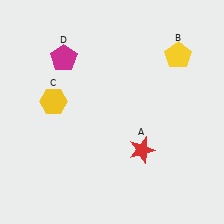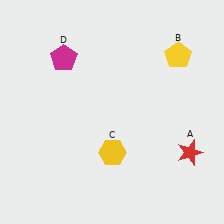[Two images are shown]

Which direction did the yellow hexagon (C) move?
The yellow hexagon (C) moved right.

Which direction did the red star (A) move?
The red star (A) moved right.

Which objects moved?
The objects that moved are: the red star (A), the yellow hexagon (C).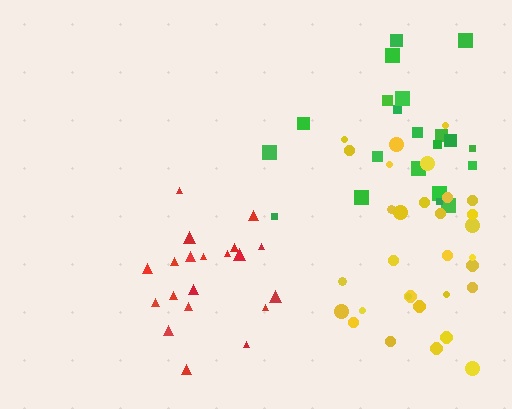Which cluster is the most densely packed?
Red.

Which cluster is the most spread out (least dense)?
Green.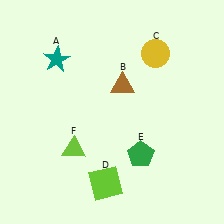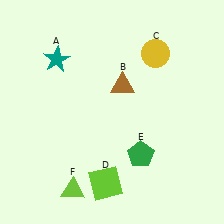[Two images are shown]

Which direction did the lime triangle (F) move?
The lime triangle (F) moved down.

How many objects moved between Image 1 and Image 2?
1 object moved between the two images.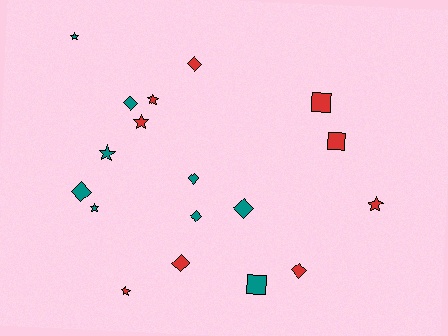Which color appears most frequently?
Teal, with 9 objects.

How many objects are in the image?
There are 18 objects.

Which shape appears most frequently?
Diamond, with 8 objects.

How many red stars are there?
There are 4 red stars.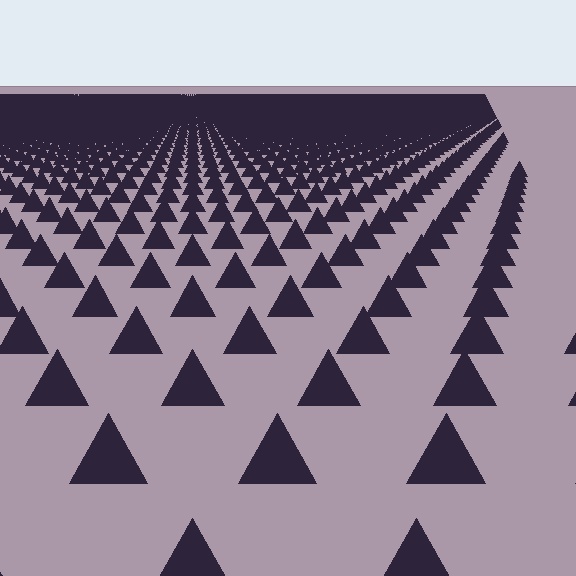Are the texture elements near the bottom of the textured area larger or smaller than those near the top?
Larger. Near the bottom, elements are closer to the viewer and appear at a bigger on-screen size.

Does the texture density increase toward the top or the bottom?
Density increases toward the top.